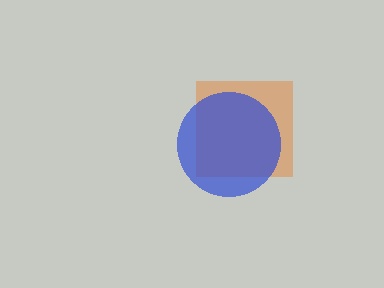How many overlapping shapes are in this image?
There are 2 overlapping shapes in the image.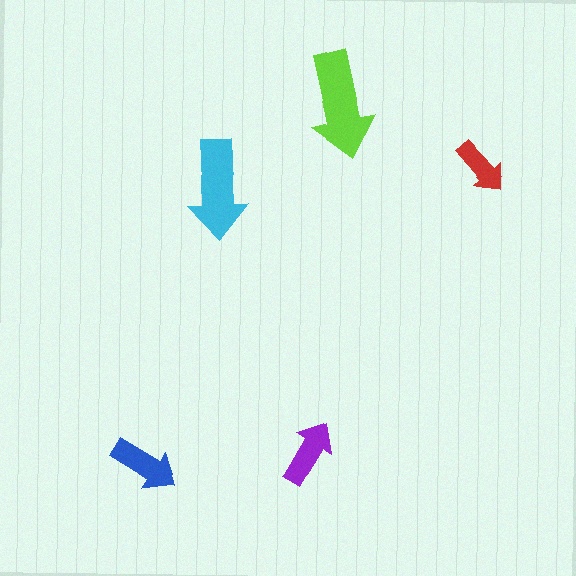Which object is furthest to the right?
The red arrow is rightmost.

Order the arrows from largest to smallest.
the lime one, the cyan one, the blue one, the purple one, the red one.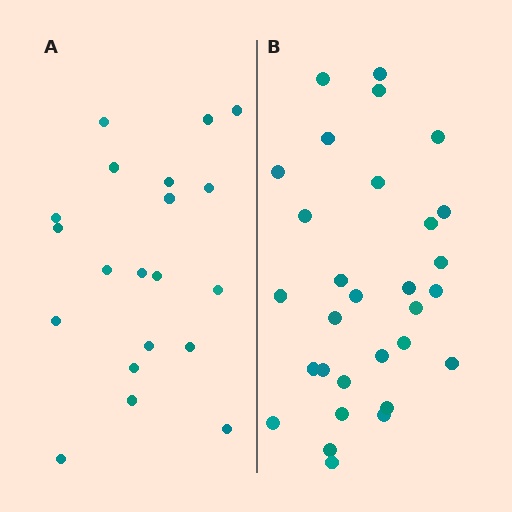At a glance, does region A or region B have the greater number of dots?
Region B (the right region) has more dots.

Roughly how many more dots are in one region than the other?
Region B has roughly 10 or so more dots than region A.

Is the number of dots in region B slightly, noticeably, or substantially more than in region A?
Region B has substantially more. The ratio is roughly 1.5 to 1.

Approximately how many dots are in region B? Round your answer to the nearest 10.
About 30 dots.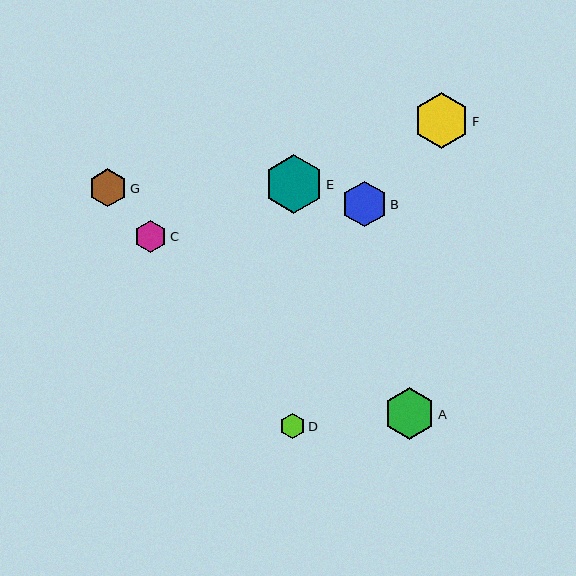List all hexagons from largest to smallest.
From largest to smallest: E, F, A, B, G, C, D.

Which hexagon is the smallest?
Hexagon D is the smallest with a size of approximately 25 pixels.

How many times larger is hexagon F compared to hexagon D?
Hexagon F is approximately 2.2 times the size of hexagon D.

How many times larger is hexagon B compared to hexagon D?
Hexagon B is approximately 1.8 times the size of hexagon D.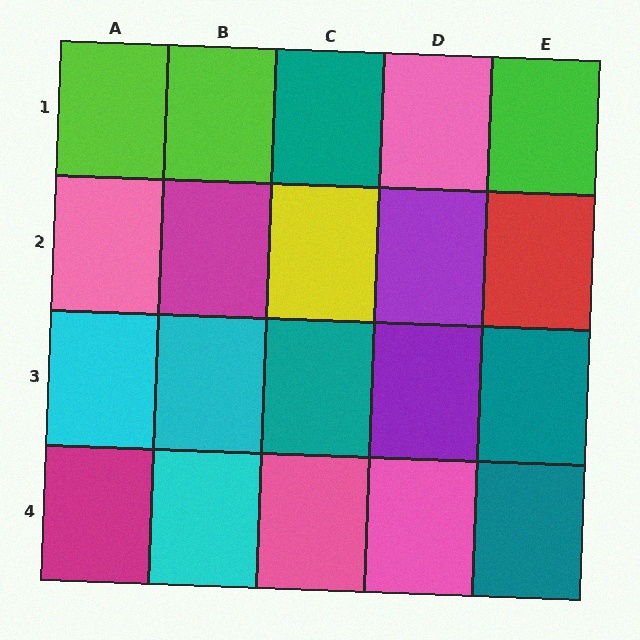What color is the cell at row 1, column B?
Lime.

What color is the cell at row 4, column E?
Teal.